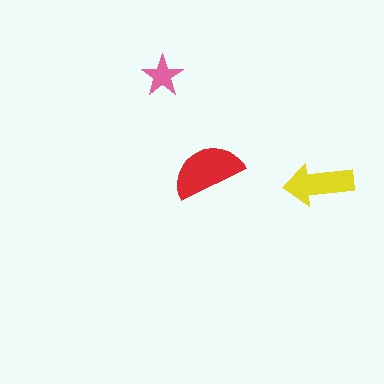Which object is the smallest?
The pink star.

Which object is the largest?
The red semicircle.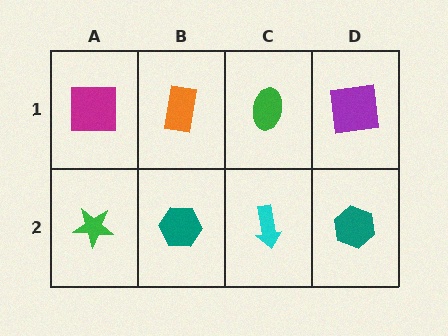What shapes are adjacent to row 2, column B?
An orange rectangle (row 1, column B), a green star (row 2, column A), a cyan arrow (row 2, column C).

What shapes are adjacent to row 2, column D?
A purple square (row 1, column D), a cyan arrow (row 2, column C).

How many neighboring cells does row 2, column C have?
3.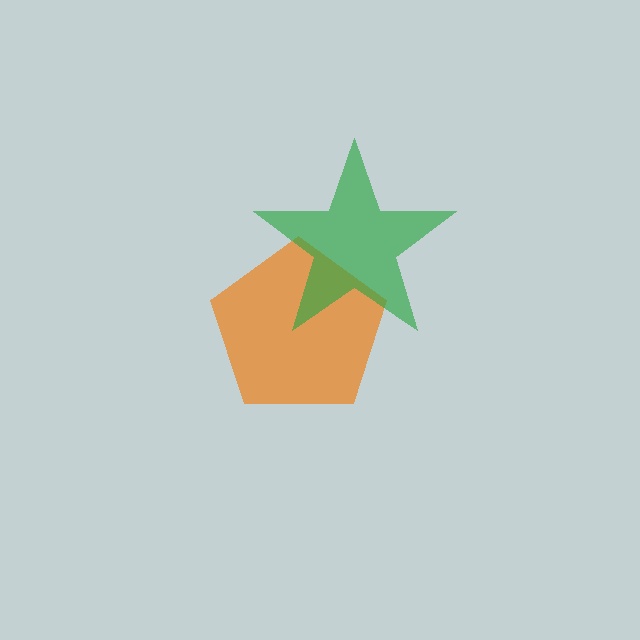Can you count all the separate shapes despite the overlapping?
Yes, there are 2 separate shapes.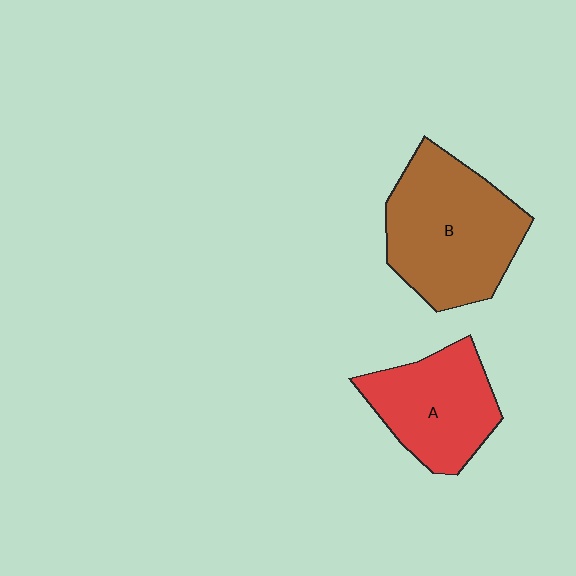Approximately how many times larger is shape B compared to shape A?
Approximately 1.4 times.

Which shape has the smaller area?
Shape A (red).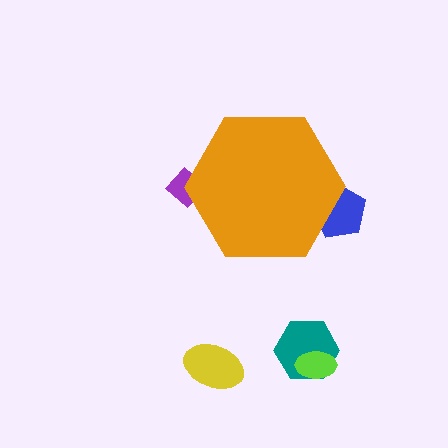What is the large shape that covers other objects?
An orange hexagon.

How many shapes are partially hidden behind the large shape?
2 shapes are partially hidden.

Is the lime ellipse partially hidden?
No, the lime ellipse is fully visible.